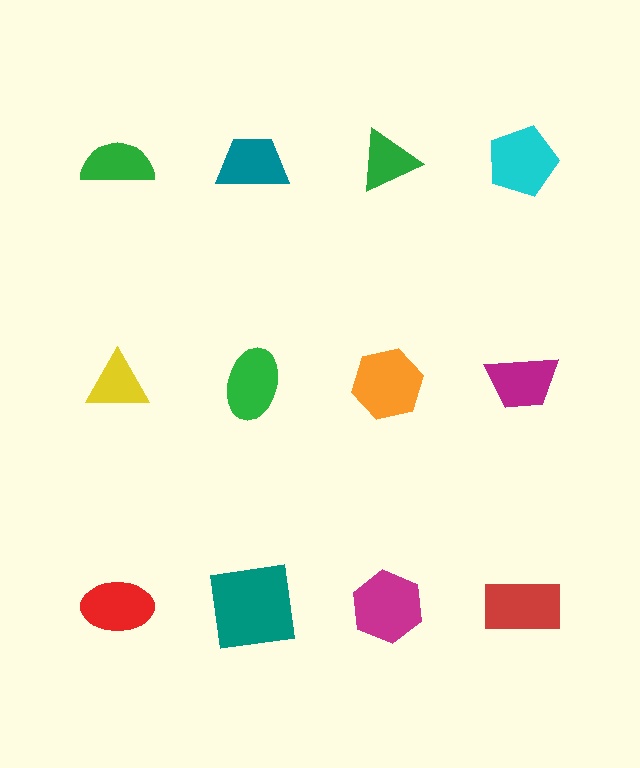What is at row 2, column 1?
A yellow triangle.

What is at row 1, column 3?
A green triangle.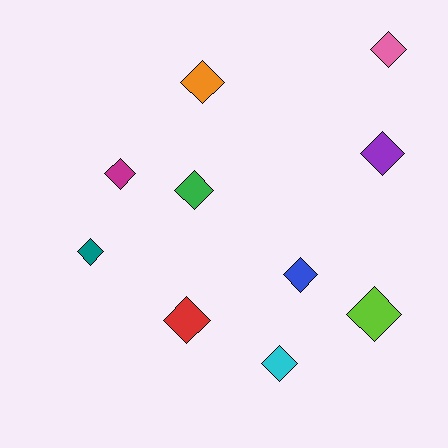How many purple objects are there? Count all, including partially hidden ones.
There is 1 purple object.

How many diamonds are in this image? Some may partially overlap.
There are 10 diamonds.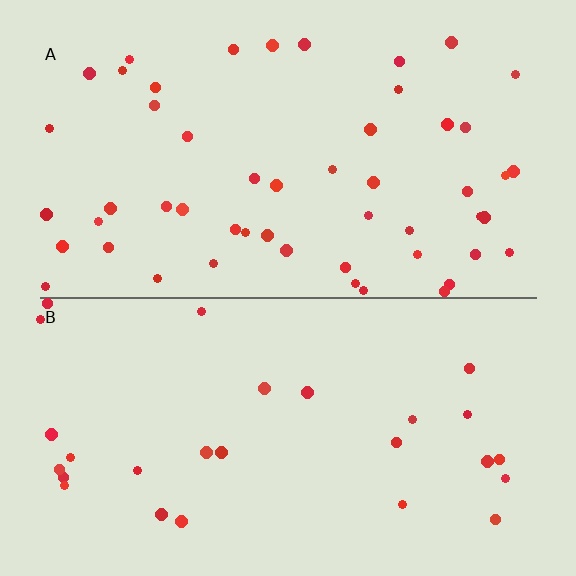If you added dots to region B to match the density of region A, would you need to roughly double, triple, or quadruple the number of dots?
Approximately double.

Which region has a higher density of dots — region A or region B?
A (the top).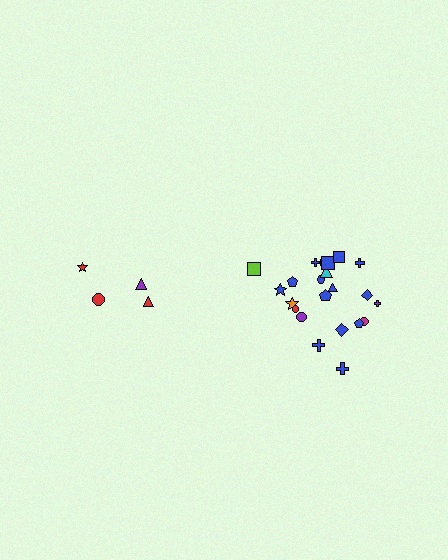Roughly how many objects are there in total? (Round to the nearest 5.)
Roughly 25 objects in total.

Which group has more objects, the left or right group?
The right group.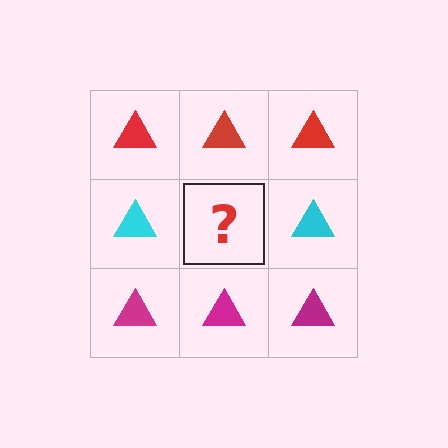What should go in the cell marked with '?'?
The missing cell should contain a cyan triangle.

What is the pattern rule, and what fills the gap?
The rule is that each row has a consistent color. The gap should be filled with a cyan triangle.